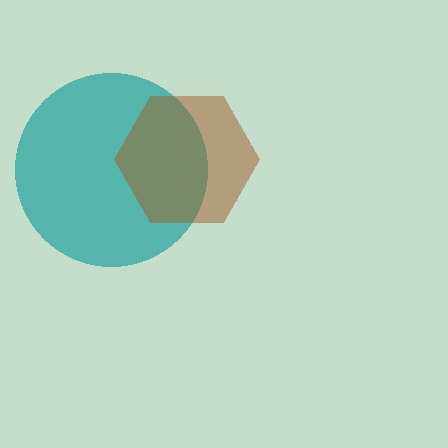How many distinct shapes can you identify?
There are 2 distinct shapes: a teal circle, a brown hexagon.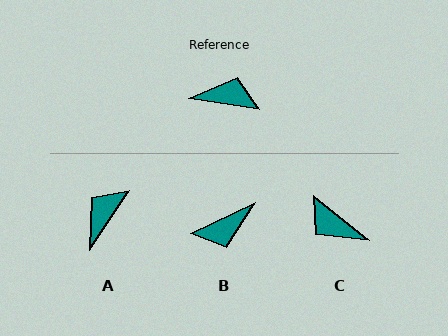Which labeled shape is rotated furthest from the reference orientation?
C, about 150 degrees away.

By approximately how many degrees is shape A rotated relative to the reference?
Approximately 65 degrees counter-clockwise.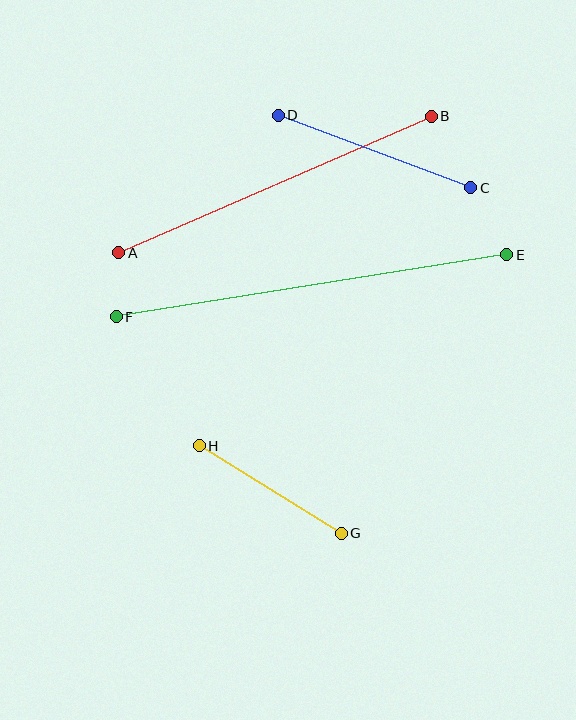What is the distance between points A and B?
The distance is approximately 341 pixels.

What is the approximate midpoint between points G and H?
The midpoint is at approximately (270, 490) pixels.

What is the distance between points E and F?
The distance is approximately 395 pixels.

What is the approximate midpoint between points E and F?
The midpoint is at approximately (311, 286) pixels.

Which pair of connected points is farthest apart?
Points E and F are farthest apart.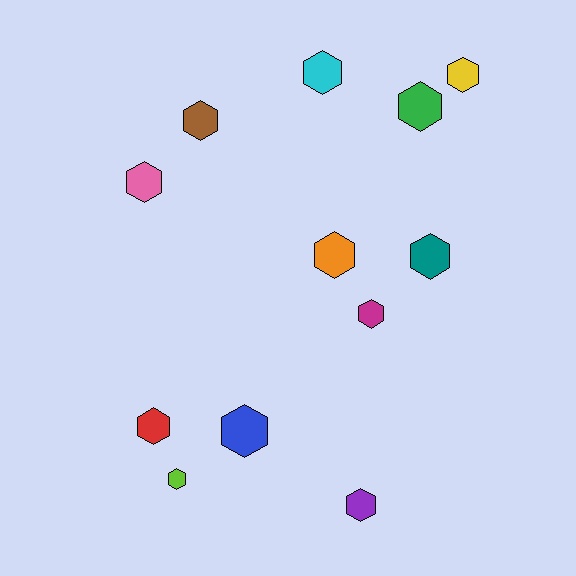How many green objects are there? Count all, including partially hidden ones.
There is 1 green object.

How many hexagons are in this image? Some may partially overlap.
There are 12 hexagons.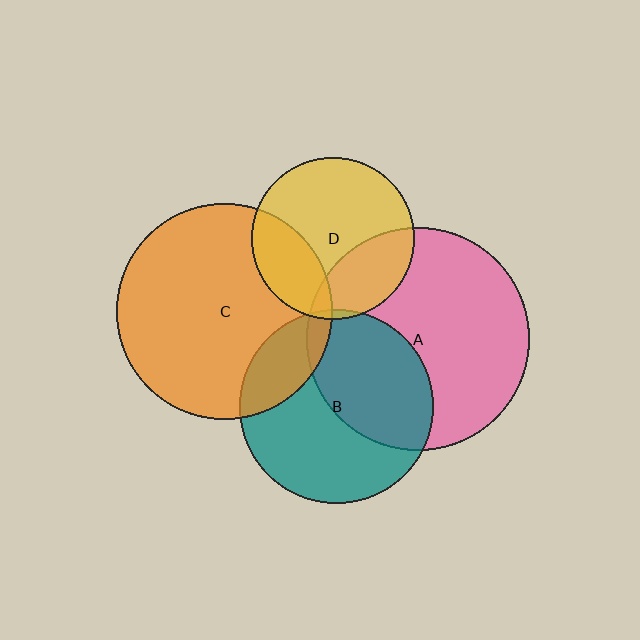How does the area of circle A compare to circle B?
Approximately 1.3 times.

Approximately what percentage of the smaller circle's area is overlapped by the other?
Approximately 20%.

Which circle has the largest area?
Circle A (pink).